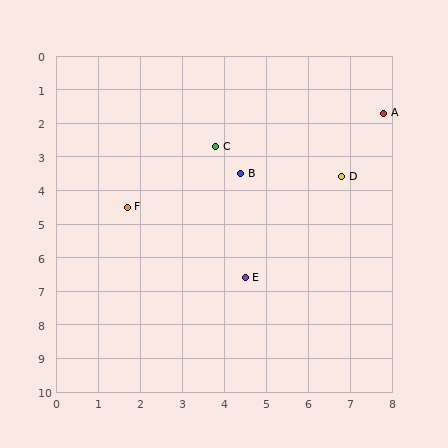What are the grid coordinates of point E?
Point E is at approximately (4.5, 6.6).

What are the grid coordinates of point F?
Point F is at approximately (1.7, 4.5).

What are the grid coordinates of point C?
Point C is at approximately (3.8, 2.7).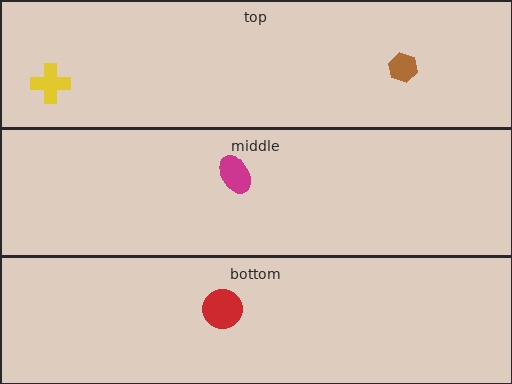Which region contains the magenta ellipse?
The middle region.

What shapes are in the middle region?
The magenta ellipse.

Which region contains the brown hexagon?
The top region.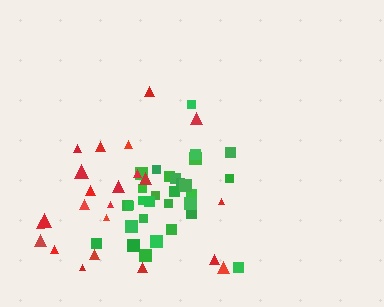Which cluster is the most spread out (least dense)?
Red.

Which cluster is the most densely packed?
Green.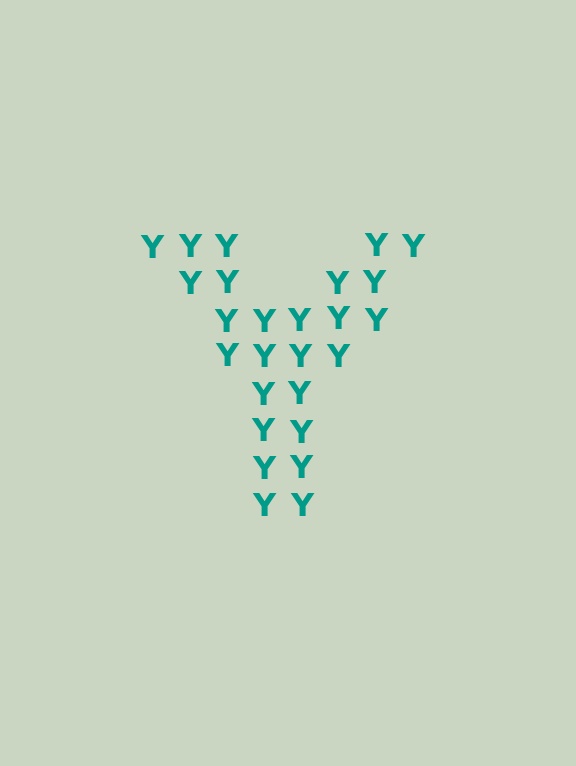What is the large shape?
The large shape is the letter Y.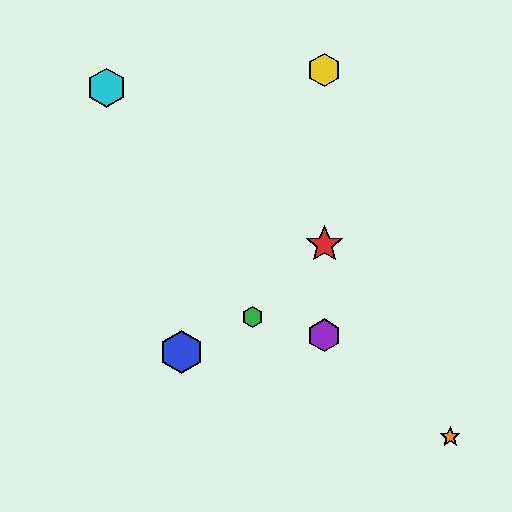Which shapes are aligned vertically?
The red star, the yellow hexagon, the purple hexagon are aligned vertically.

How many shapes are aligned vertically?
3 shapes (the red star, the yellow hexagon, the purple hexagon) are aligned vertically.